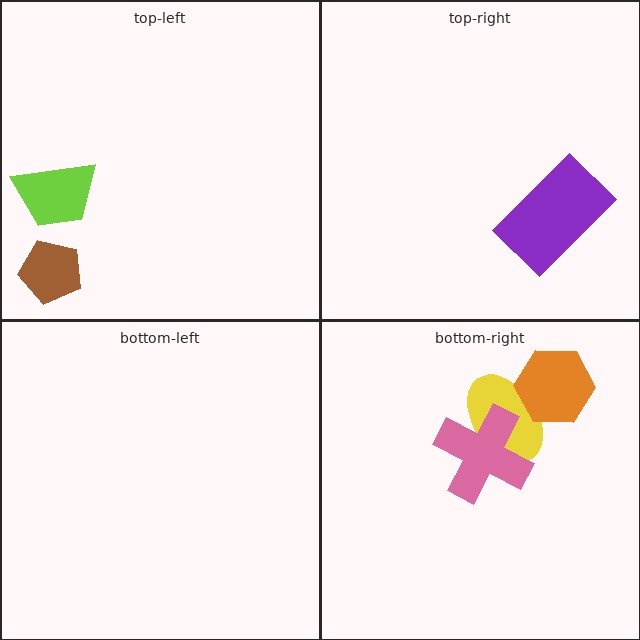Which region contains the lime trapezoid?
The top-left region.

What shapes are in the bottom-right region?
The yellow ellipse, the orange hexagon, the pink cross.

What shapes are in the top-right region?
The purple rectangle.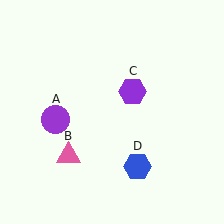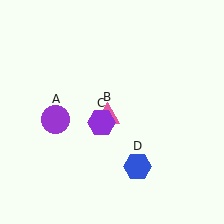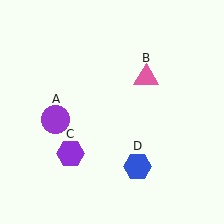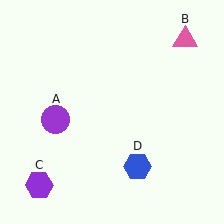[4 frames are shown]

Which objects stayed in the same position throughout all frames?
Purple circle (object A) and blue hexagon (object D) remained stationary.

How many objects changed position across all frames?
2 objects changed position: pink triangle (object B), purple hexagon (object C).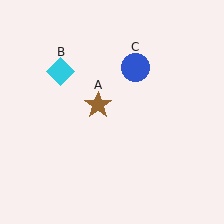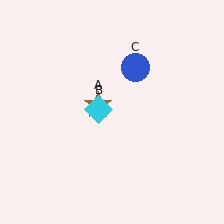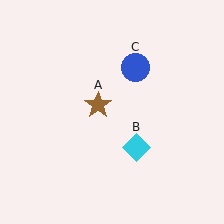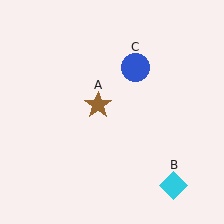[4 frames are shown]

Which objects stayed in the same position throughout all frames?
Brown star (object A) and blue circle (object C) remained stationary.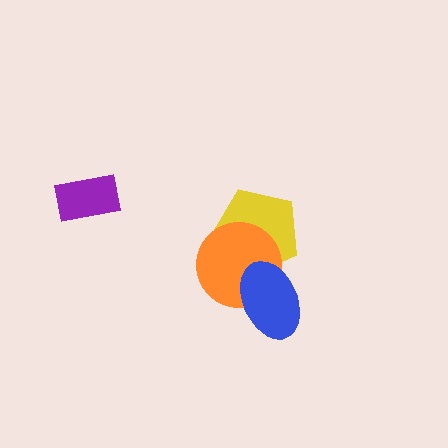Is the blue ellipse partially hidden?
No, no other shape covers it.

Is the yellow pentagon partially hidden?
Yes, it is partially covered by another shape.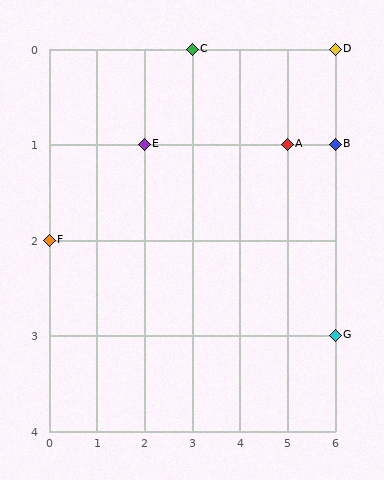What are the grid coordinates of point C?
Point C is at grid coordinates (3, 0).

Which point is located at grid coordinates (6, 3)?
Point G is at (6, 3).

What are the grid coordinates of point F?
Point F is at grid coordinates (0, 2).